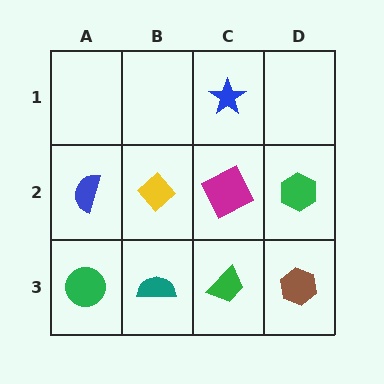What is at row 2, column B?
A yellow diamond.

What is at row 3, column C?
A green trapezoid.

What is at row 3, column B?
A teal semicircle.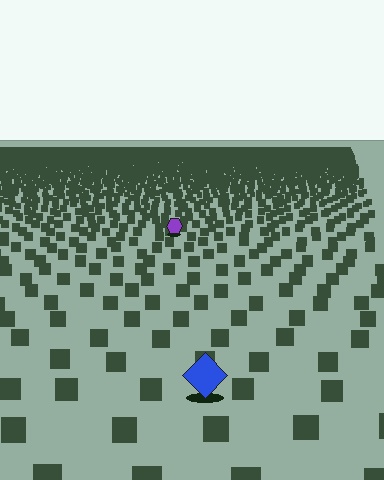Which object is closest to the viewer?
The blue diamond is closest. The texture marks near it are larger and more spread out.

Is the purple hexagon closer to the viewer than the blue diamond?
No. The blue diamond is closer — you can tell from the texture gradient: the ground texture is coarser near it.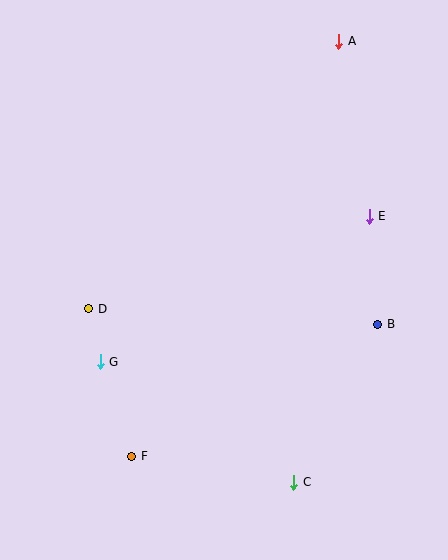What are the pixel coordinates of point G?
Point G is at (100, 362).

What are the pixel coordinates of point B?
Point B is at (378, 324).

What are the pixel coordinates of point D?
Point D is at (89, 309).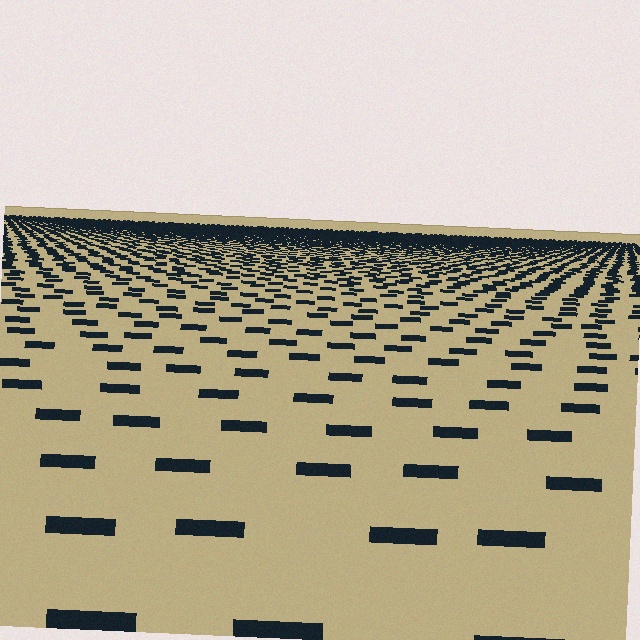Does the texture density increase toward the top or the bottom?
Density increases toward the top.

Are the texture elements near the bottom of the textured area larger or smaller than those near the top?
Larger. Near the bottom, elements are closer to the viewer and appear at a bigger on-screen size.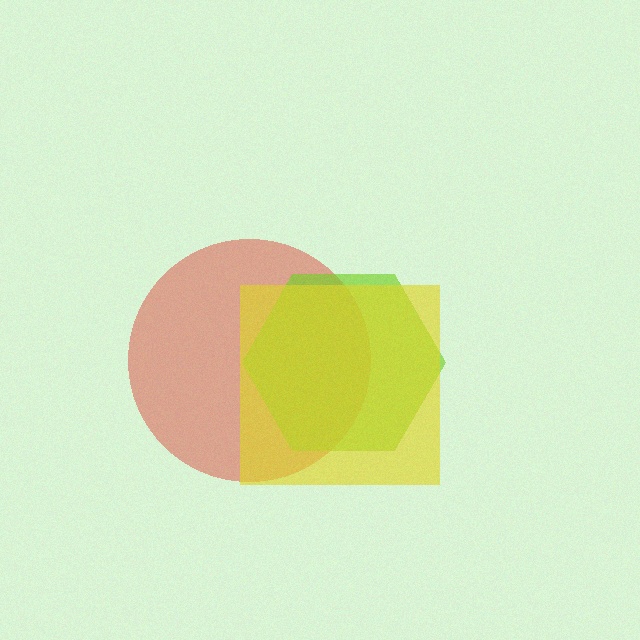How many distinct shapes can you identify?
There are 3 distinct shapes: a red circle, a lime hexagon, a yellow square.